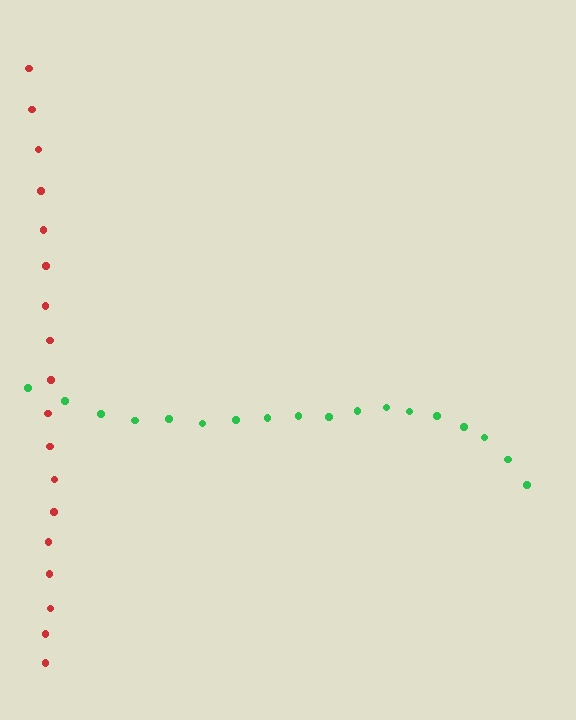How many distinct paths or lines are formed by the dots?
There are 2 distinct paths.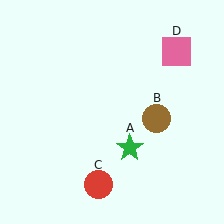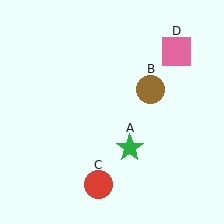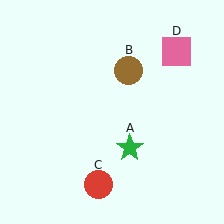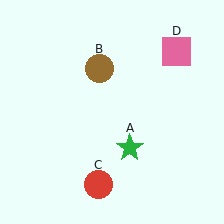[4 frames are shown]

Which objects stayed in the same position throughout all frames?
Green star (object A) and red circle (object C) and pink square (object D) remained stationary.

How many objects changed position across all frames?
1 object changed position: brown circle (object B).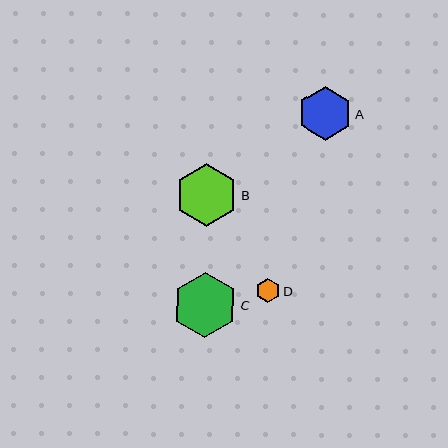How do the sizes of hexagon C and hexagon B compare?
Hexagon C and hexagon B are approximately the same size.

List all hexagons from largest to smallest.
From largest to smallest: C, B, A, D.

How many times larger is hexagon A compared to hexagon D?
Hexagon A is approximately 2.2 times the size of hexagon D.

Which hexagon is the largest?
Hexagon C is the largest with a size of approximately 65 pixels.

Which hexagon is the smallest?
Hexagon D is the smallest with a size of approximately 25 pixels.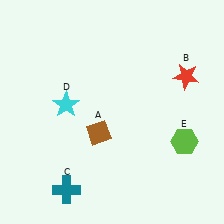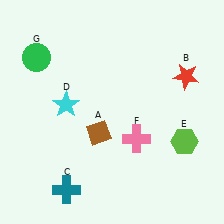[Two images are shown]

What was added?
A pink cross (F), a green circle (G) were added in Image 2.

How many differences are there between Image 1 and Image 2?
There are 2 differences between the two images.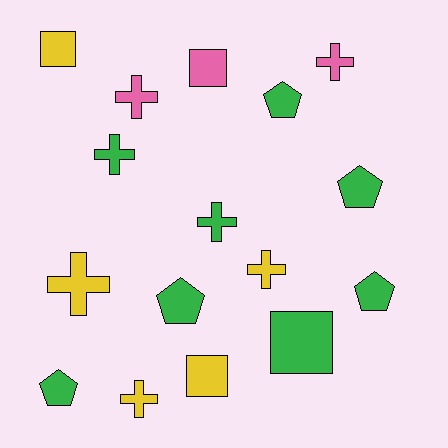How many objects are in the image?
There are 16 objects.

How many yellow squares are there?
There are 2 yellow squares.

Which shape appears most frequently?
Cross, with 7 objects.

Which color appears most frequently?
Green, with 8 objects.